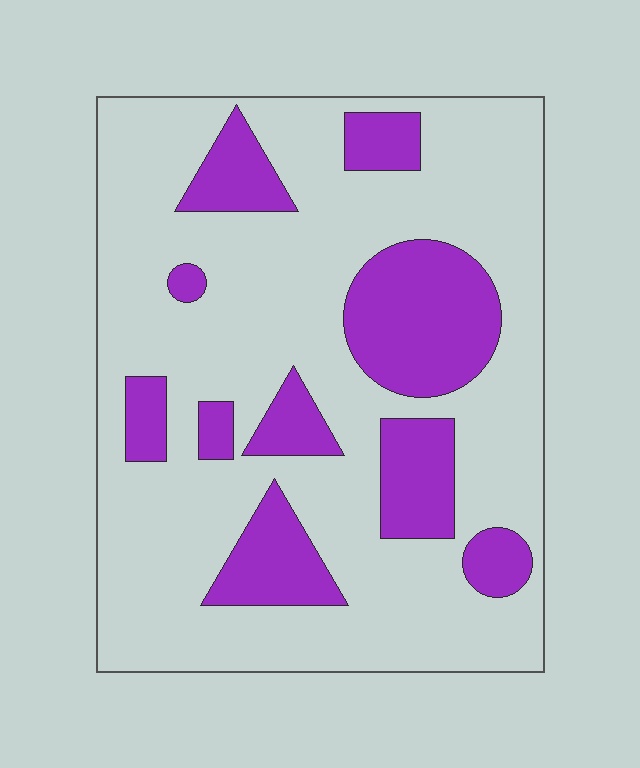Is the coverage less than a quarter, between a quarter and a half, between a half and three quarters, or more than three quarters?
Between a quarter and a half.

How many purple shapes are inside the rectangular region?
10.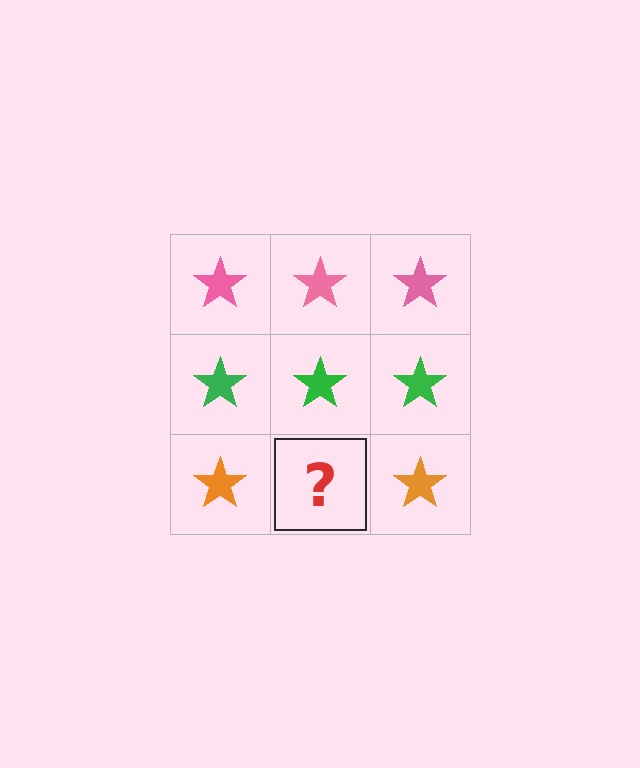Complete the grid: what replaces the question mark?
The question mark should be replaced with an orange star.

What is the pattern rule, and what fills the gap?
The rule is that each row has a consistent color. The gap should be filled with an orange star.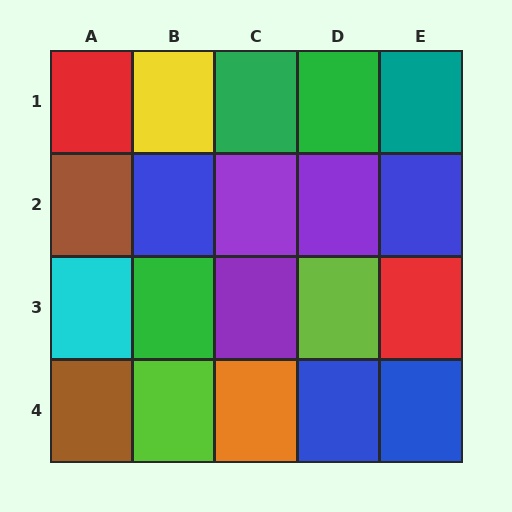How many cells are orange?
1 cell is orange.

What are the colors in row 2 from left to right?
Brown, blue, purple, purple, blue.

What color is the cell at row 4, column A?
Brown.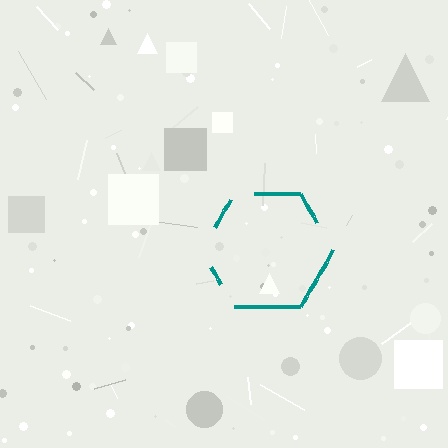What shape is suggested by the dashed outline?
The dashed outline suggests a hexagon.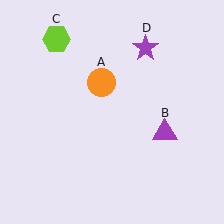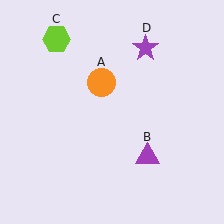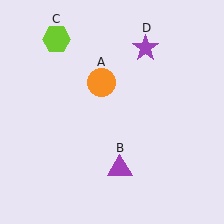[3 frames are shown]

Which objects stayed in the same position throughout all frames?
Orange circle (object A) and lime hexagon (object C) and purple star (object D) remained stationary.